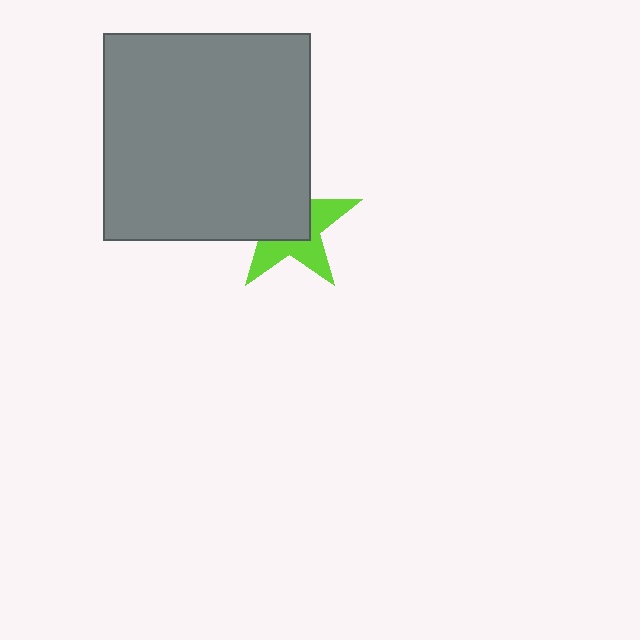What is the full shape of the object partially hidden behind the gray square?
The partially hidden object is a lime star.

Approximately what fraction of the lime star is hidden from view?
Roughly 55% of the lime star is hidden behind the gray square.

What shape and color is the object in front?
The object in front is a gray square.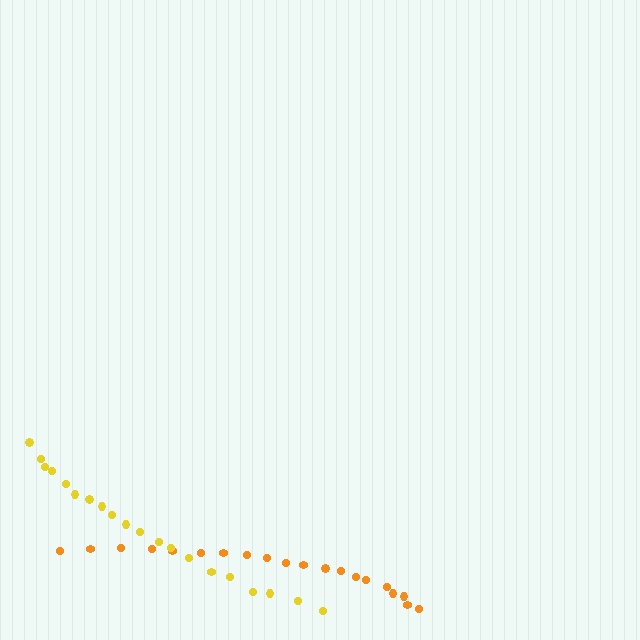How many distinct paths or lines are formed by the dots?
There are 2 distinct paths.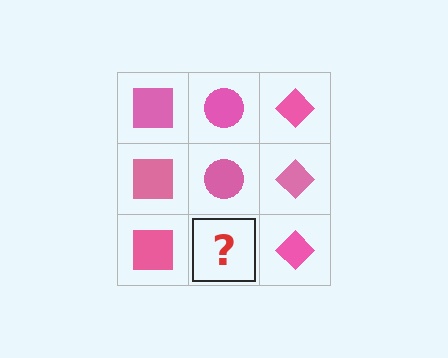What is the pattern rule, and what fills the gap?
The rule is that each column has a consistent shape. The gap should be filled with a pink circle.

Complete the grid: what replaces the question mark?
The question mark should be replaced with a pink circle.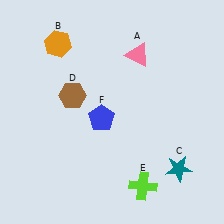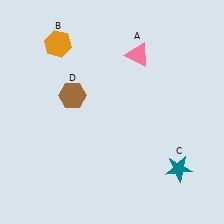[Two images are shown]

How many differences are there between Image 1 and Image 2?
There are 2 differences between the two images.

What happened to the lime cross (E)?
The lime cross (E) was removed in Image 2. It was in the bottom-right area of Image 1.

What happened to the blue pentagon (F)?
The blue pentagon (F) was removed in Image 2. It was in the bottom-left area of Image 1.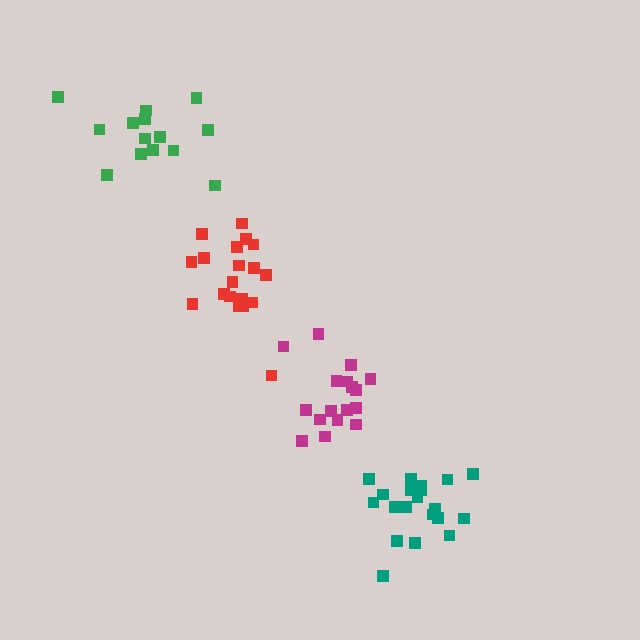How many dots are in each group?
Group 1: 20 dots, Group 2: 20 dots, Group 3: 15 dots, Group 4: 17 dots (72 total).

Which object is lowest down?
The teal cluster is bottommost.